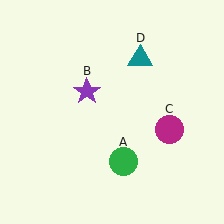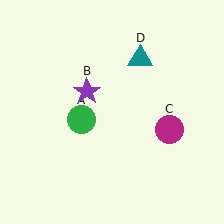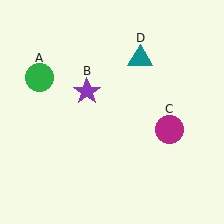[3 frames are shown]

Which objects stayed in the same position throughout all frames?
Purple star (object B) and magenta circle (object C) and teal triangle (object D) remained stationary.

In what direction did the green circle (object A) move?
The green circle (object A) moved up and to the left.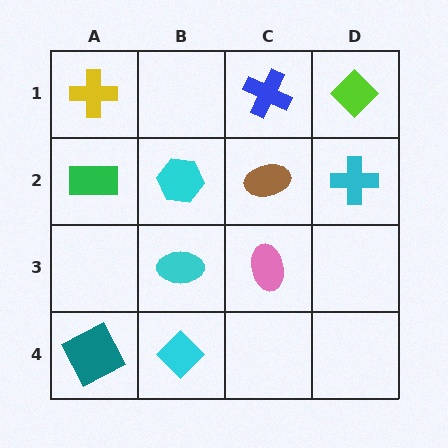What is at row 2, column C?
A brown ellipse.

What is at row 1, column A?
A yellow cross.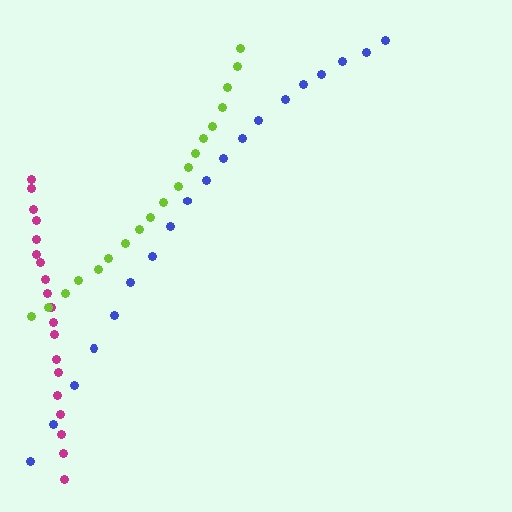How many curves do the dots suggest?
There are 3 distinct paths.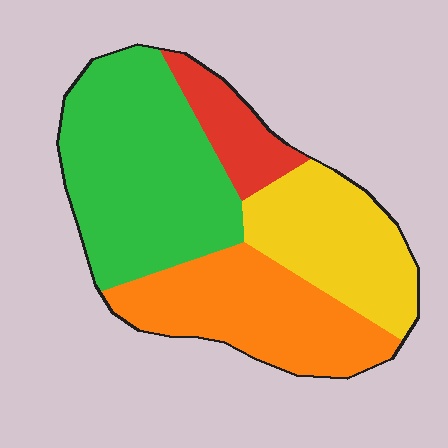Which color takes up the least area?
Red, at roughly 10%.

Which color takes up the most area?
Green, at roughly 40%.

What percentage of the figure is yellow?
Yellow covers about 25% of the figure.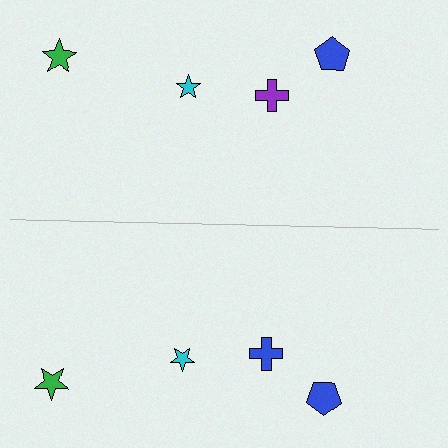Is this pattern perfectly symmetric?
No, the pattern is not perfectly symmetric. The blue cross on the bottom side breaks the symmetry — its mirror counterpart is purple.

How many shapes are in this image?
There are 8 shapes in this image.